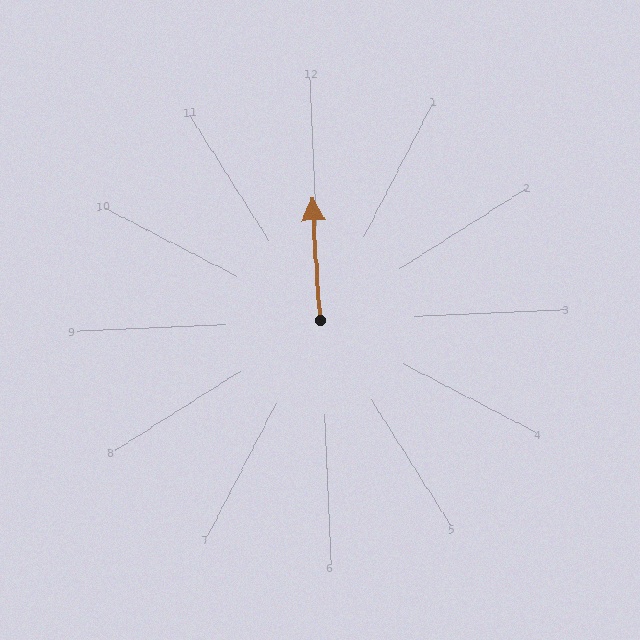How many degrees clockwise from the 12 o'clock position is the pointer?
Approximately 359 degrees.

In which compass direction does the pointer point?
North.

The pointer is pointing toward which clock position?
Roughly 12 o'clock.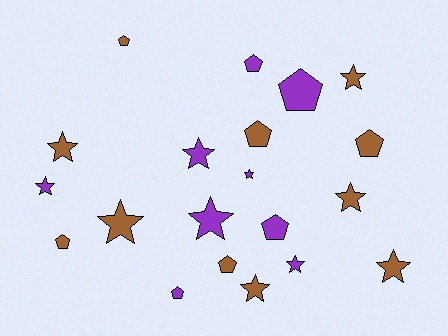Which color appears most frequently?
Brown, with 11 objects.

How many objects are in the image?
There are 20 objects.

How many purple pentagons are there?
There are 4 purple pentagons.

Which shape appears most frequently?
Star, with 11 objects.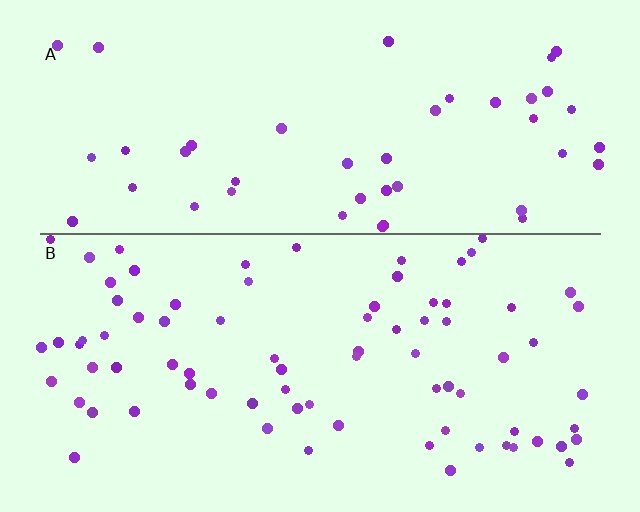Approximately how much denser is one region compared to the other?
Approximately 1.7× — region B over region A.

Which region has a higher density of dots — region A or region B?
B (the bottom).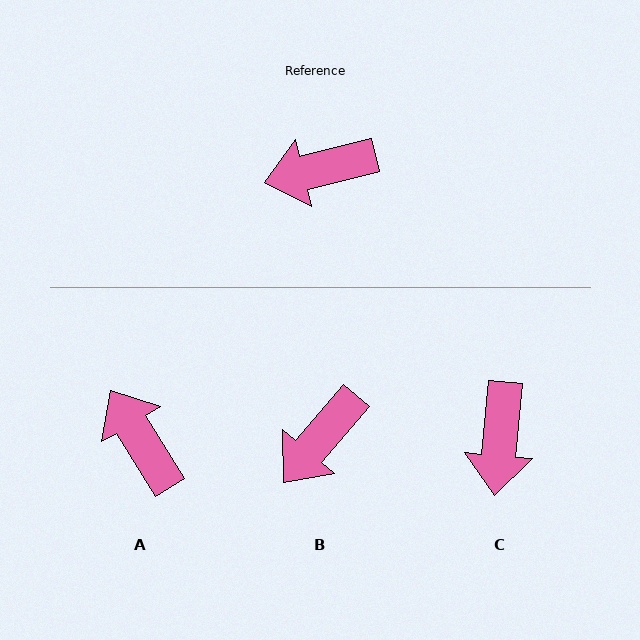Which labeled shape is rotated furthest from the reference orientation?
A, about 73 degrees away.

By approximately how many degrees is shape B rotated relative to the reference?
Approximately 36 degrees counter-clockwise.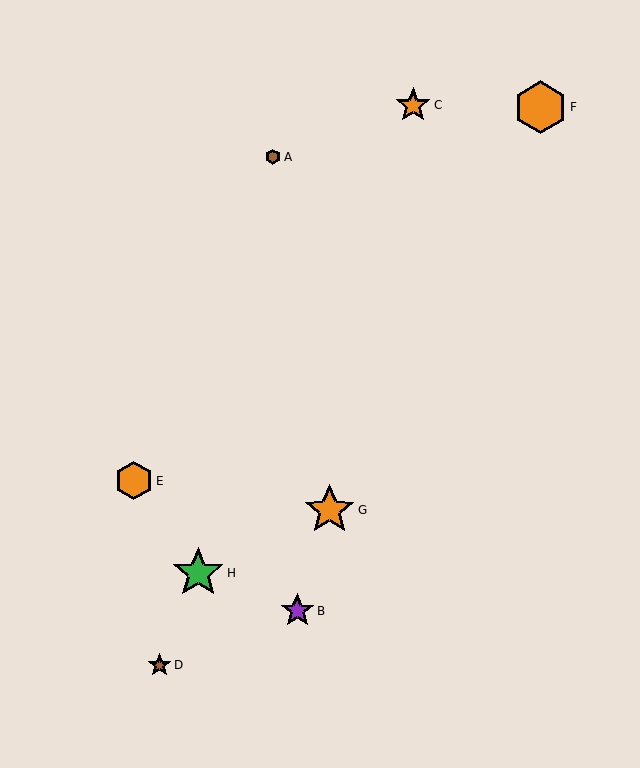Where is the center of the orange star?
The center of the orange star is at (413, 105).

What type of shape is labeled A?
Shape A is a brown hexagon.